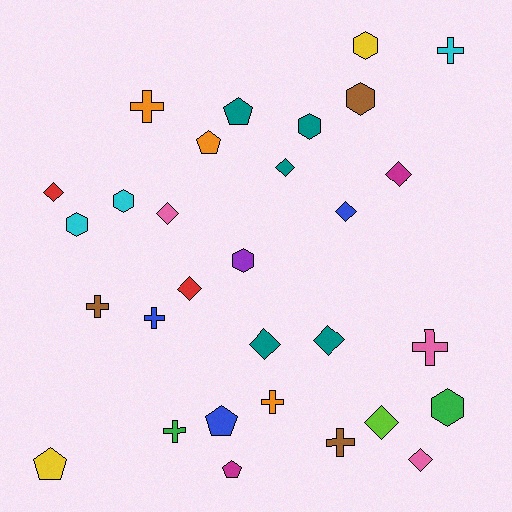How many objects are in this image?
There are 30 objects.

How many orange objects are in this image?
There are 3 orange objects.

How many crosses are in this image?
There are 8 crosses.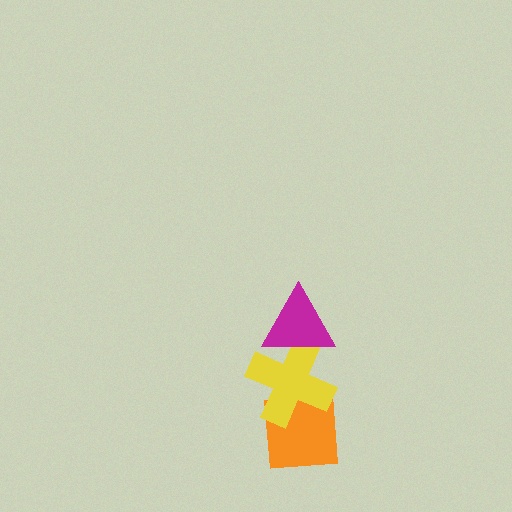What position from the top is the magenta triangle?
The magenta triangle is 1st from the top.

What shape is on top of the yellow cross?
The magenta triangle is on top of the yellow cross.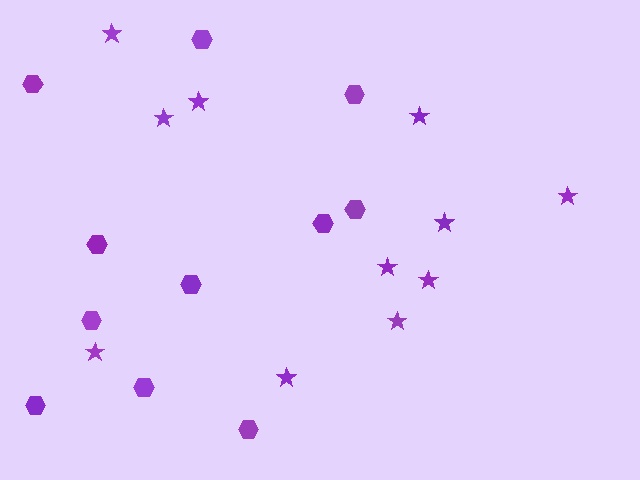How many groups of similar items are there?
There are 2 groups: one group of stars (11) and one group of hexagons (11).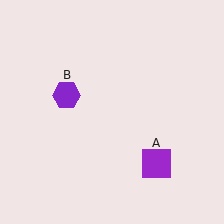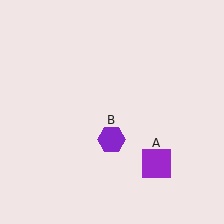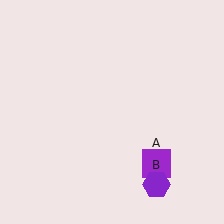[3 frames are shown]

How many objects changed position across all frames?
1 object changed position: purple hexagon (object B).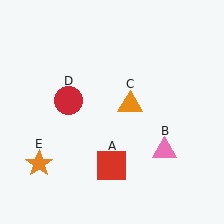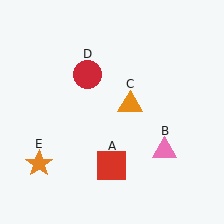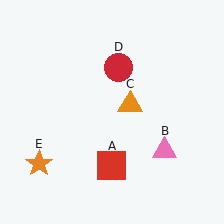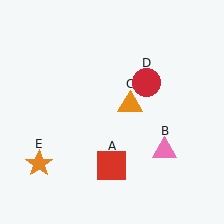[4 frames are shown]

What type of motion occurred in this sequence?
The red circle (object D) rotated clockwise around the center of the scene.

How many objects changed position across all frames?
1 object changed position: red circle (object D).